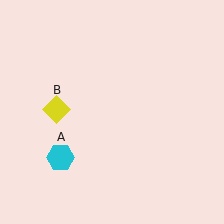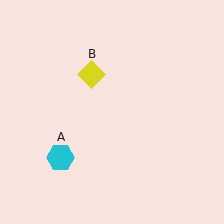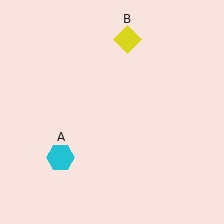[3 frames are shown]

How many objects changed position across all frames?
1 object changed position: yellow diamond (object B).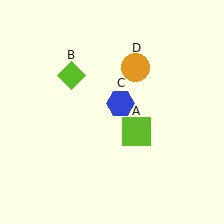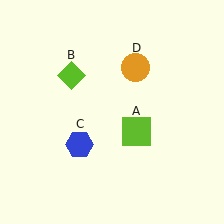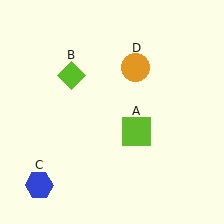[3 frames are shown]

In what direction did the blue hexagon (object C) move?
The blue hexagon (object C) moved down and to the left.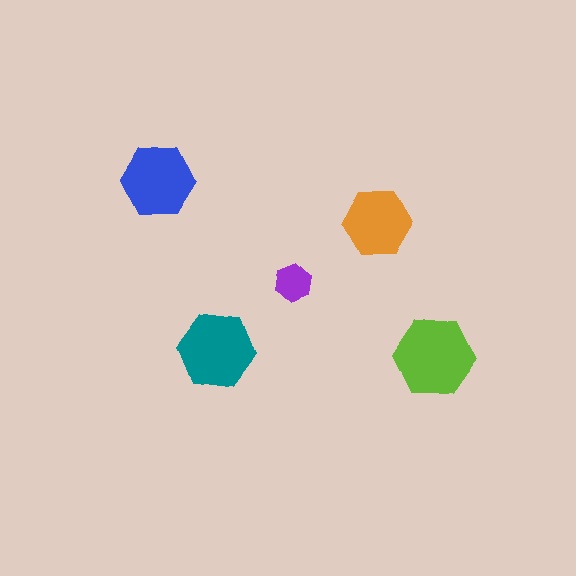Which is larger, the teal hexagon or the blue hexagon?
The teal one.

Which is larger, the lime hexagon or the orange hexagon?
The lime one.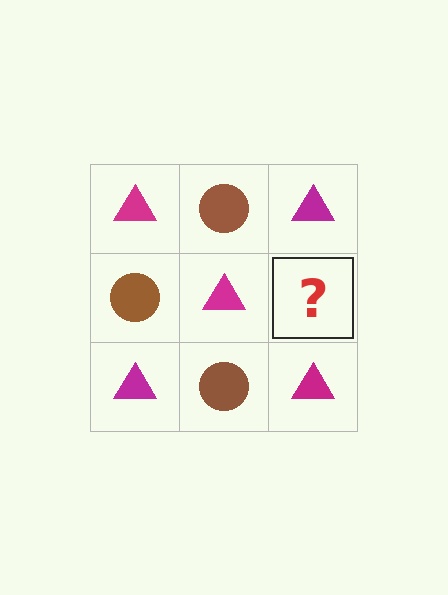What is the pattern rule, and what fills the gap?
The rule is that it alternates magenta triangle and brown circle in a checkerboard pattern. The gap should be filled with a brown circle.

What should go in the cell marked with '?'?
The missing cell should contain a brown circle.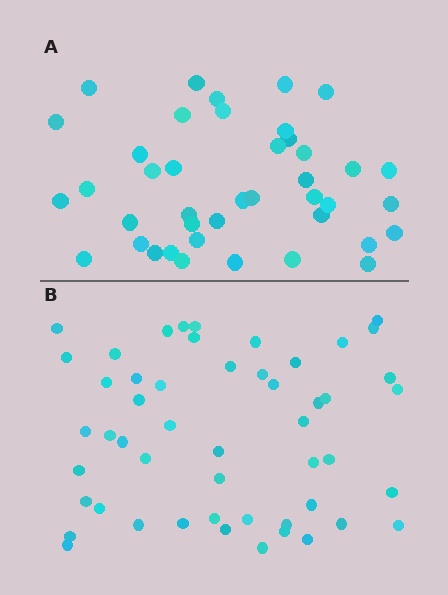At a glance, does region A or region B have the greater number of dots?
Region B (the bottom region) has more dots.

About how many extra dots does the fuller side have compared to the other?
Region B has roughly 10 or so more dots than region A.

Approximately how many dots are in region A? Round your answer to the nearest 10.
About 40 dots. (The exact count is 41, which rounds to 40.)